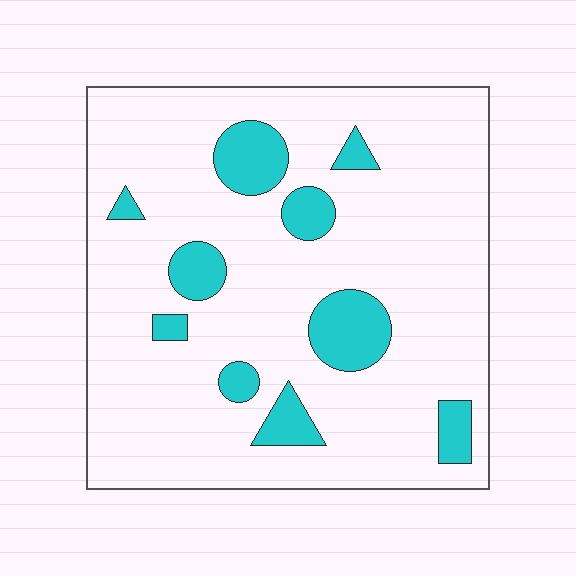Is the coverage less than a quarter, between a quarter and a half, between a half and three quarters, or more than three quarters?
Less than a quarter.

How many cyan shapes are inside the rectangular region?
10.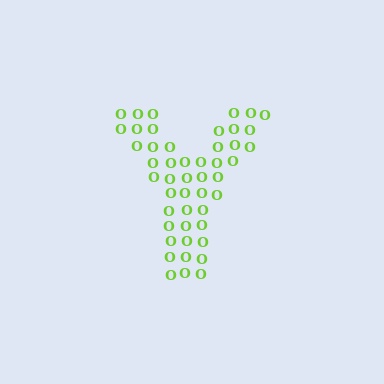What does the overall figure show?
The overall figure shows the letter Y.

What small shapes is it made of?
It is made of small letter O's.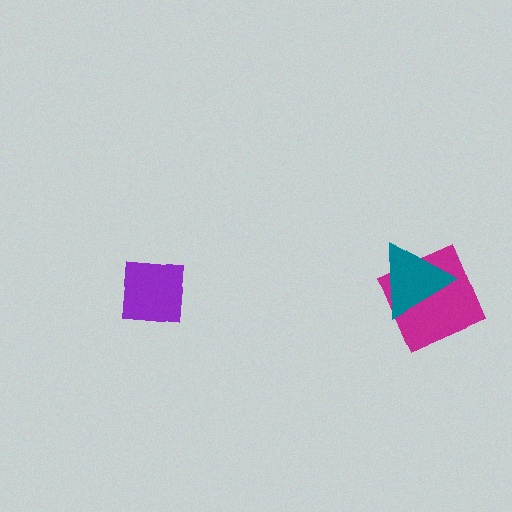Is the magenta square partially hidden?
Yes, it is partially covered by another shape.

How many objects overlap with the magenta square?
1 object overlaps with the magenta square.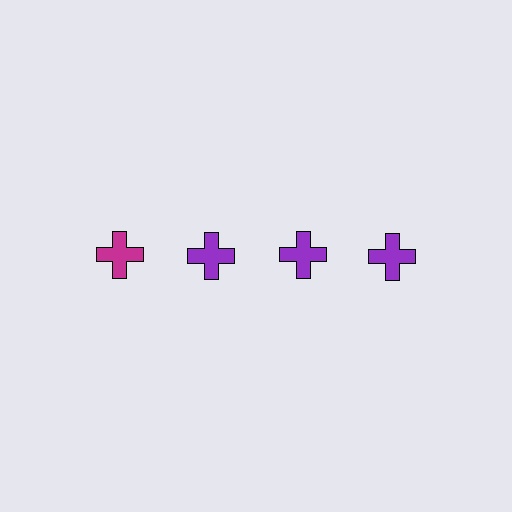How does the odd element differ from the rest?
It has a different color: magenta instead of purple.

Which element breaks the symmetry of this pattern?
The magenta cross in the top row, leftmost column breaks the symmetry. All other shapes are purple crosses.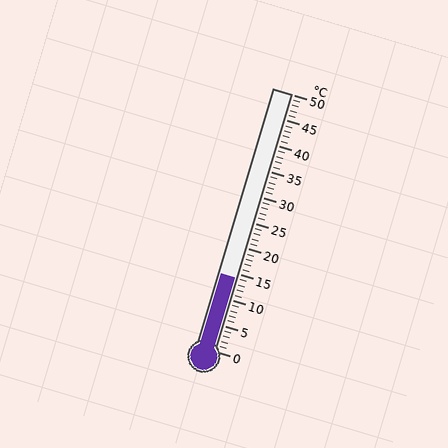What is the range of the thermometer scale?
The thermometer scale ranges from 0°C to 50°C.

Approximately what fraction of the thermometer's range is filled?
The thermometer is filled to approximately 30% of its range.